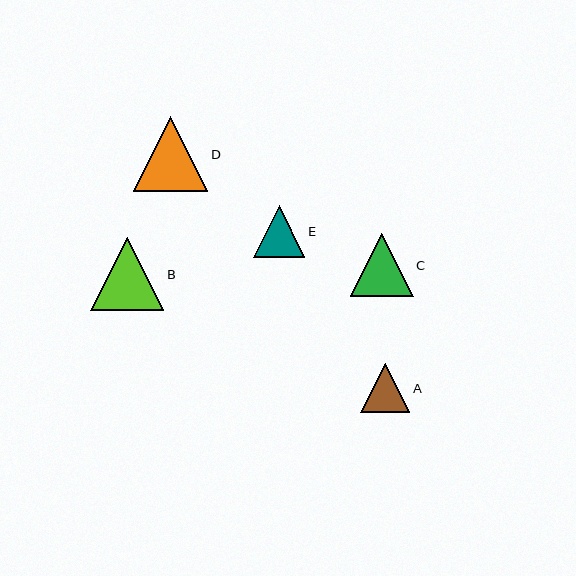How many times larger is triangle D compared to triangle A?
Triangle D is approximately 1.5 times the size of triangle A.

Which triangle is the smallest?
Triangle A is the smallest with a size of approximately 49 pixels.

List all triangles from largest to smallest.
From largest to smallest: D, B, C, E, A.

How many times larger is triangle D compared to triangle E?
Triangle D is approximately 1.4 times the size of triangle E.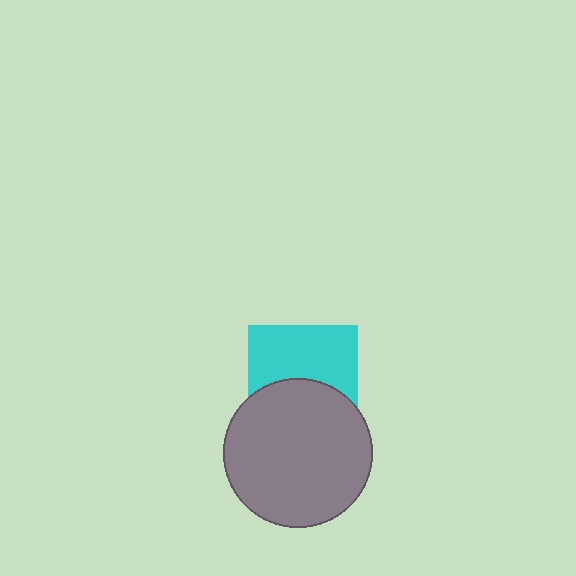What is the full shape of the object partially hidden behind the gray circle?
The partially hidden object is a cyan square.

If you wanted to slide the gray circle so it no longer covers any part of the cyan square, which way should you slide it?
Slide it down — that is the most direct way to separate the two shapes.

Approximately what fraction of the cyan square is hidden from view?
Roughly 45% of the cyan square is hidden behind the gray circle.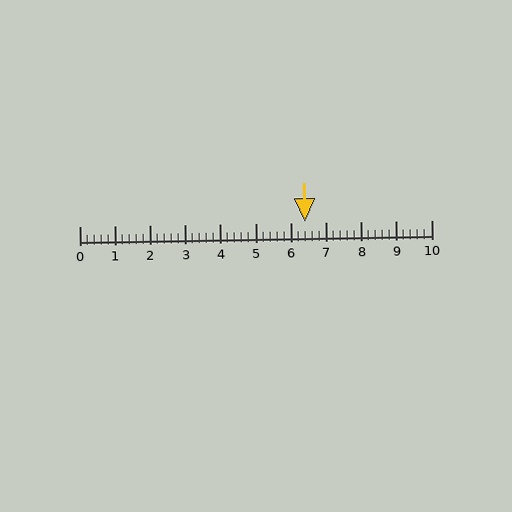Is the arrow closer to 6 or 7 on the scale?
The arrow is closer to 6.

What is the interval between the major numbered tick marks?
The major tick marks are spaced 1 units apart.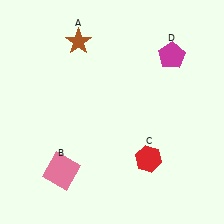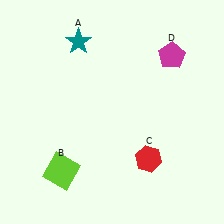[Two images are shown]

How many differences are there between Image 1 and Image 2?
There are 2 differences between the two images.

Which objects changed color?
A changed from brown to teal. B changed from pink to lime.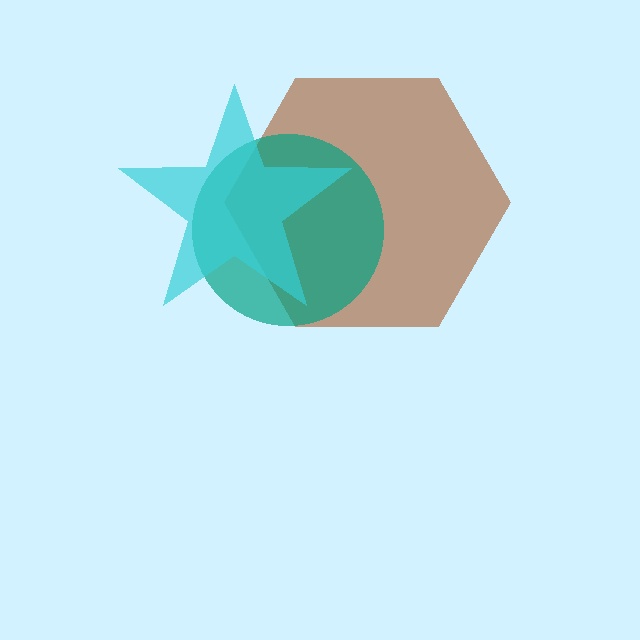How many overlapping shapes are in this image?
There are 3 overlapping shapes in the image.